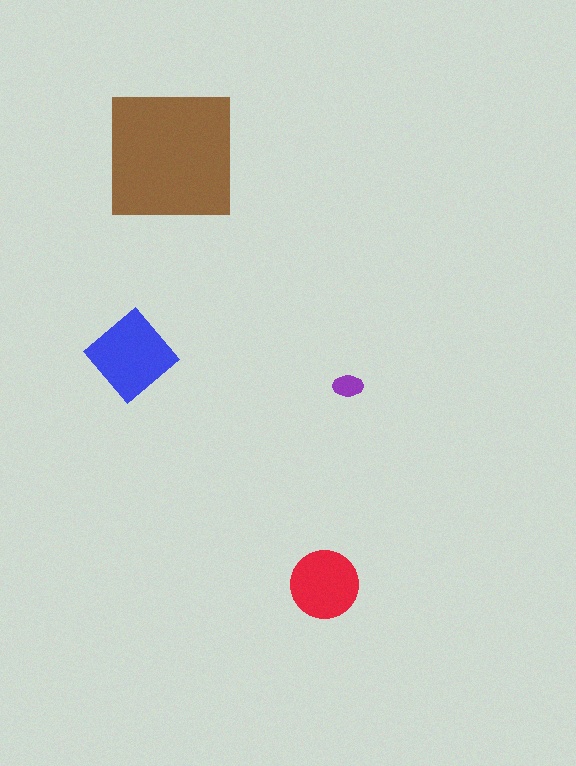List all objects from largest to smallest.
The brown square, the blue diamond, the red circle, the purple ellipse.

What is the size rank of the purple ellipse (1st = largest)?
4th.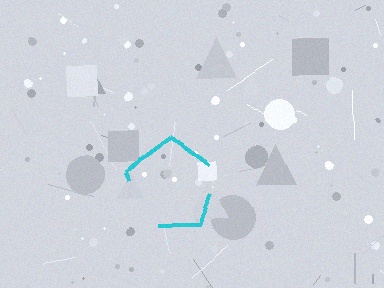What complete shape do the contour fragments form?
The contour fragments form a pentagon.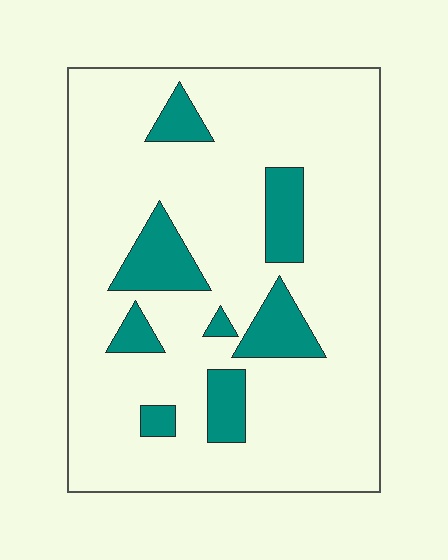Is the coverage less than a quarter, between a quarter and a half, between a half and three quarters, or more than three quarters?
Less than a quarter.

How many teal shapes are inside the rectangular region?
8.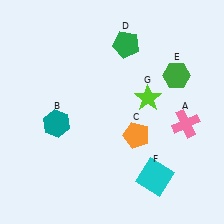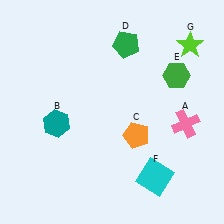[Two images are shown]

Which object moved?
The lime star (G) moved up.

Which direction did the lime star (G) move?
The lime star (G) moved up.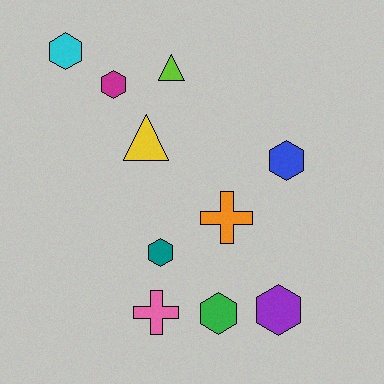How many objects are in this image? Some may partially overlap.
There are 10 objects.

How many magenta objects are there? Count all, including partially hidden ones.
There is 1 magenta object.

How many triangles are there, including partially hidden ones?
There are 2 triangles.